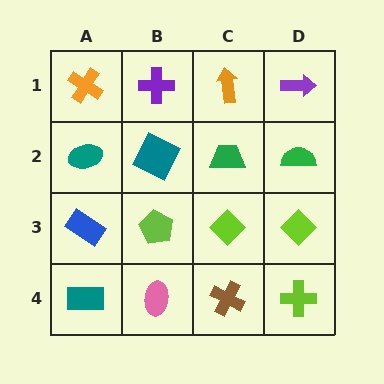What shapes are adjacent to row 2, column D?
A purple arrow (row 1, column D), a lime diamond (row 3, column D), a green trapezoid (row 2, column C).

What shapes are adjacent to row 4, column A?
A blue rectangle (row 3, column A), a pink ellipse (row 4, column B).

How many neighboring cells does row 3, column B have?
4.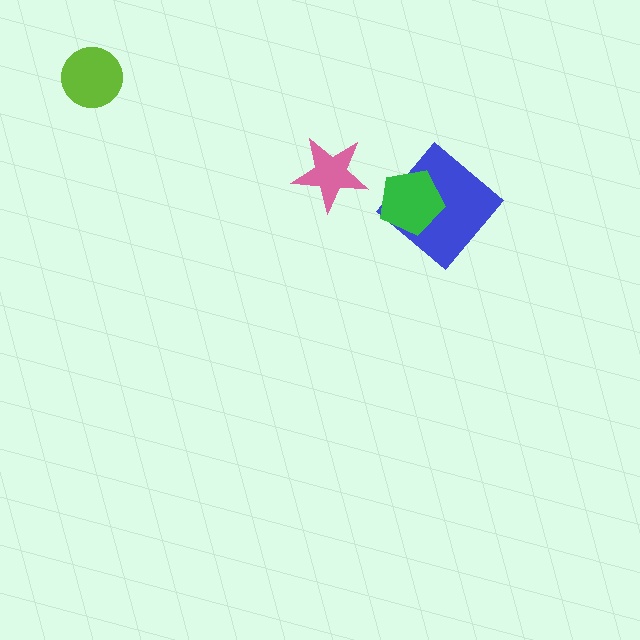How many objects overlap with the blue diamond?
1 object overlaps with the blue diamond.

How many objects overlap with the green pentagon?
1 object overlaps with the green pentagon.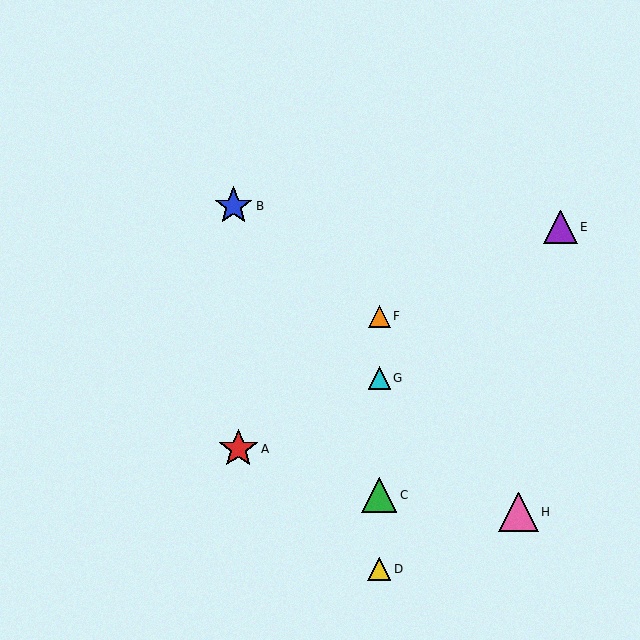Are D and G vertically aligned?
Yes, both are at x≈379.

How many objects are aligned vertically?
4 objects (C, D, F, G) are aligned vertically.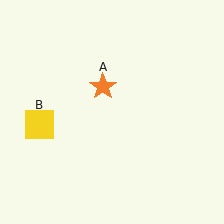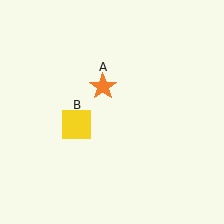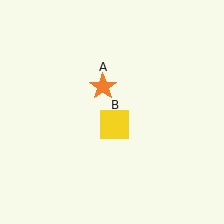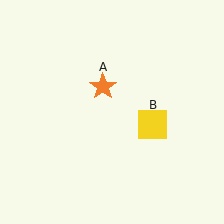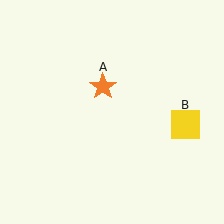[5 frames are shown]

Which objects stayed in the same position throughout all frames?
Orange star (object A) remained stationary.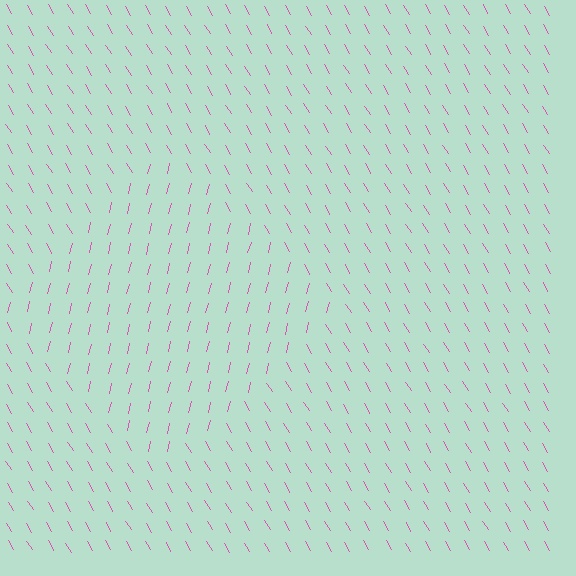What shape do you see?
I see a diamond.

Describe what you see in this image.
The image is filled with small pink line segments. A diamond region in the image has lines oriented differently from the surrounding lines, creating a visible texture boundary.